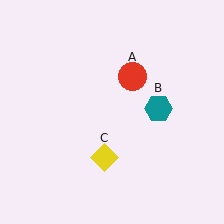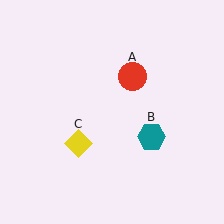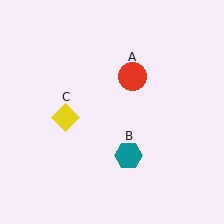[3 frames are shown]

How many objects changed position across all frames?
2 objects changed position: teal hexagon (object B), yellow diamond (object C).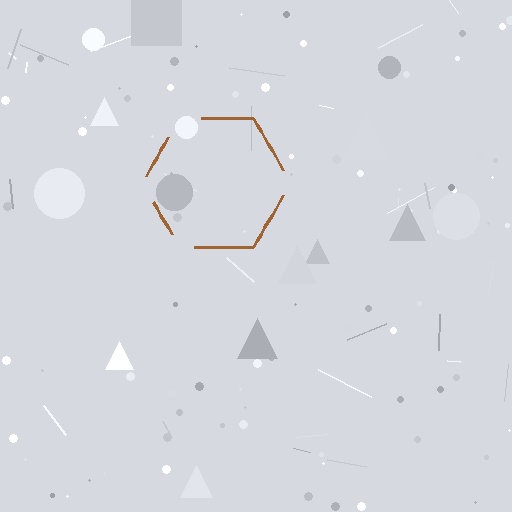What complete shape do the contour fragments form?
The contour fragments form a hexagon.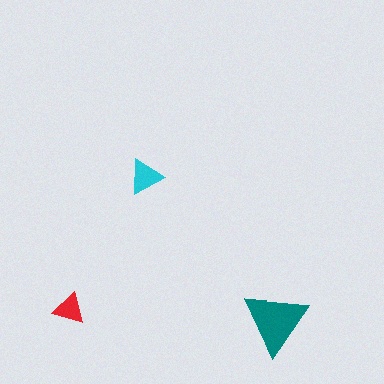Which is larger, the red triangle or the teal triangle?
The teal one.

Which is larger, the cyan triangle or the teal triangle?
The teal one.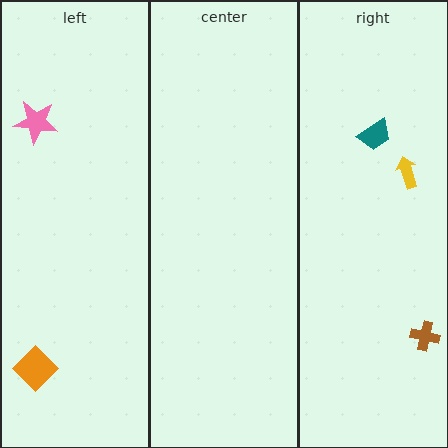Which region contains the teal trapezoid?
The right region.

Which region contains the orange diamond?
The left region.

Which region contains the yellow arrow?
The right region.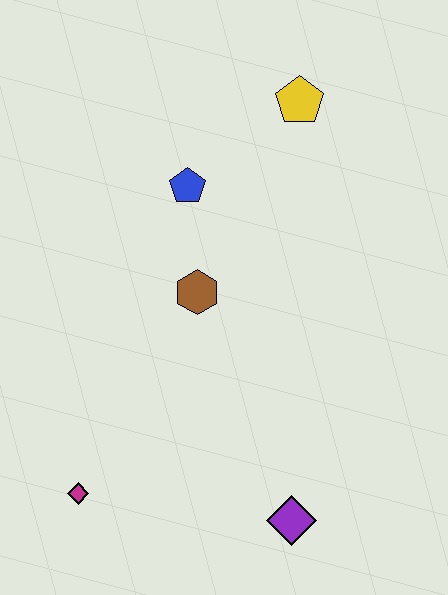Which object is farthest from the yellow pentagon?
The magenta diamond is farthest from the yellow pentagon.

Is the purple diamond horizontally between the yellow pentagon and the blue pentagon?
Yes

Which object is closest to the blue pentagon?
The brown hexagon is closest to the blue pentagon.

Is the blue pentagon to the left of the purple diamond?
Yes